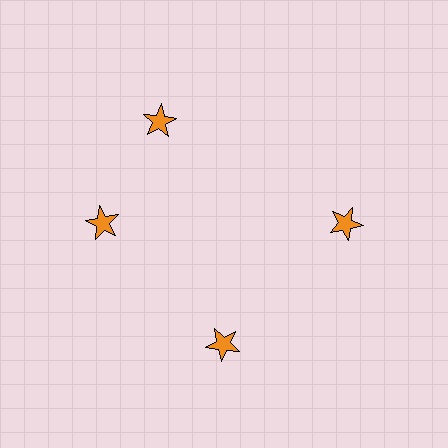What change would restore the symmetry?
The symmetry would be restored by rotating it back into even spacing with its neighbors so that all 4 stars sit at equal angles and equal distance from the center.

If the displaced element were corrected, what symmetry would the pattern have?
It would have 4-fold rotational symmetry — the pattern would map onto itself every 90 degrees.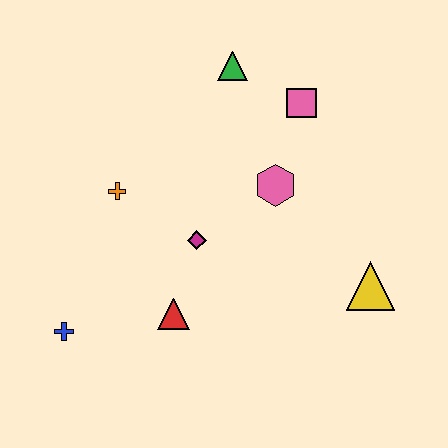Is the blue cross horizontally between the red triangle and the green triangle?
No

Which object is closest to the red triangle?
The magenta diamond is closest to the red triangle.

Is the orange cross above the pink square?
No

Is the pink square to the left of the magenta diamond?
No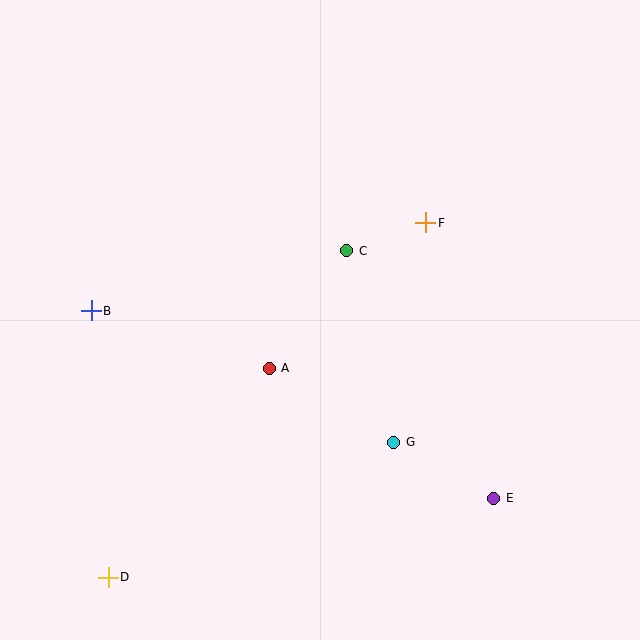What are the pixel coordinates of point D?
Point D is at (108, 577).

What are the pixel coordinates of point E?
Point E is at (494, 498).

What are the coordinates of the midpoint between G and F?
The midpoint between G and F is at (410, 333).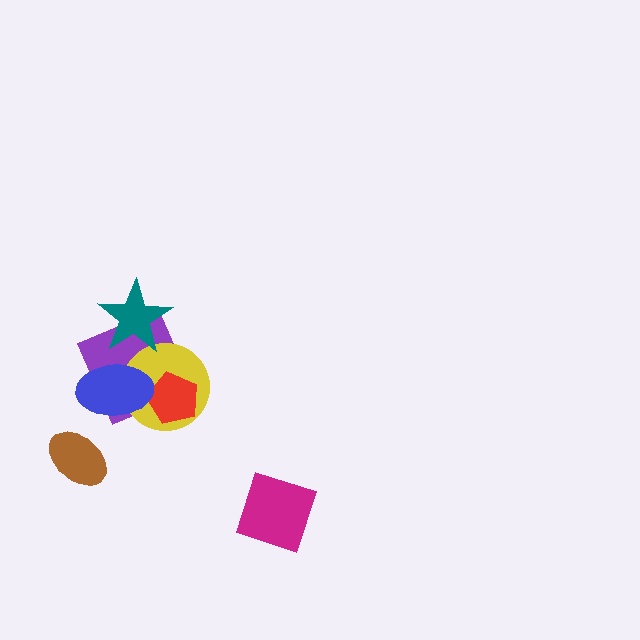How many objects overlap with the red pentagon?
3 objects overlap with the red pentagon.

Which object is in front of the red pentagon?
The blue ellipse is in front of the red pentagon.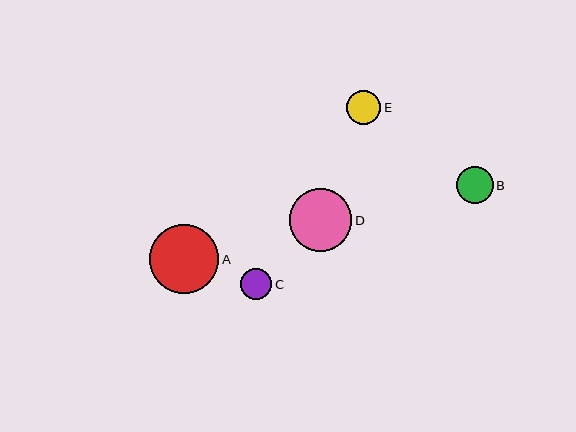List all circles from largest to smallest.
From largest to smallest: A, D, B, E, C.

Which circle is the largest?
Circle A is the largest with a size of approximately 70 pixels.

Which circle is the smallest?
Circle C is the smallest with a size of approximately 31 pixels.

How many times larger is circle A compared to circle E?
Circle A is approximately 2.0 times the size of circle E.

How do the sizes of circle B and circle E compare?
Circle B and circle E are approximately the same size.